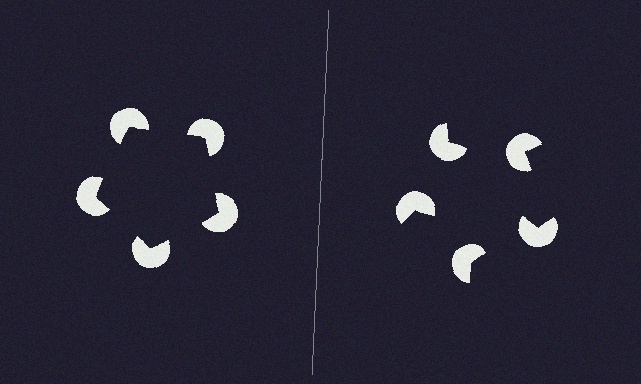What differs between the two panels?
The pac-man discs are positioned identically on both sides; only the wedge orientations differ. On the left they align to a pentagon; on the right they are misaligned.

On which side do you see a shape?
An illusory pentagon appears on the left side. On the right side the wedge cuts are rotated, so no coherent shape forms.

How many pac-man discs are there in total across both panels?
10 — 5 on each side.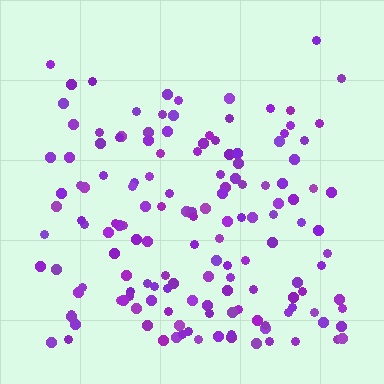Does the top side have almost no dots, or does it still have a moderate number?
Still a moderate number, just noticeably fewer than the bottom.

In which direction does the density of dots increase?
From top to bottom, with the bottom side densest.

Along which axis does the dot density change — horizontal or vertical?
Vertical.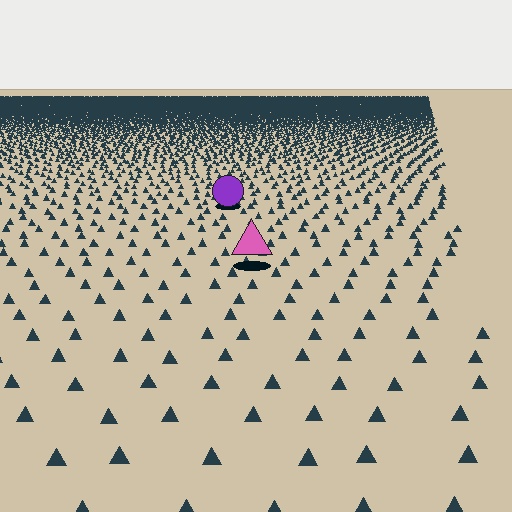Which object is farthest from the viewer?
The purple circle is farthest from the viewer. It appears smaller and the ground texture around it is denser.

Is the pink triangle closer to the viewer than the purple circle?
Yes. The pink triangle is closer — you can tell from the texture gradient: the ground texture is coarser near it.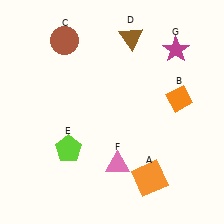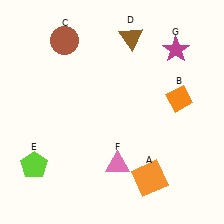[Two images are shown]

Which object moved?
The lime pentagon (E) moved left.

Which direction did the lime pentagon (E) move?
The lime pentagon (E) moved left.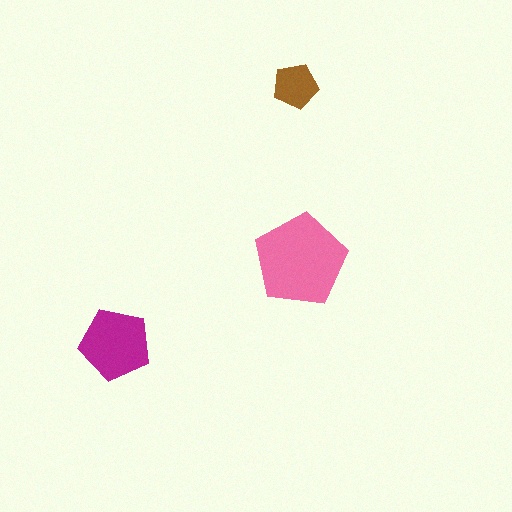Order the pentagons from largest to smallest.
the pink one, the magenta one, the brown one.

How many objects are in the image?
There are 3 objects in the image.